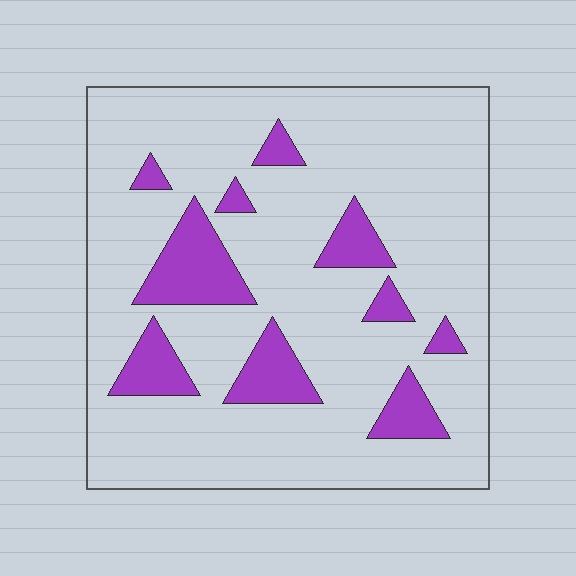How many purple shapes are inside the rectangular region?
10.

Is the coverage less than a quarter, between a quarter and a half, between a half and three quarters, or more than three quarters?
Less than a quarter.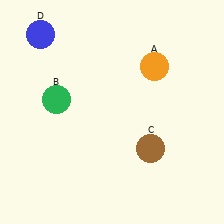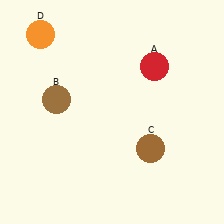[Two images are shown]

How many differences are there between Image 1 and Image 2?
There are 3 differences between the two images.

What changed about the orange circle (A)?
In Image 1, A is orange. In Image 2, it changed to red.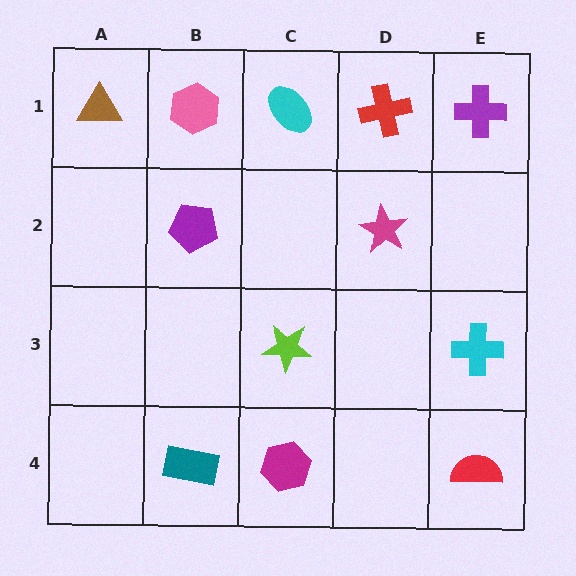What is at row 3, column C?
A lime star.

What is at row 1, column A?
A brown triangle.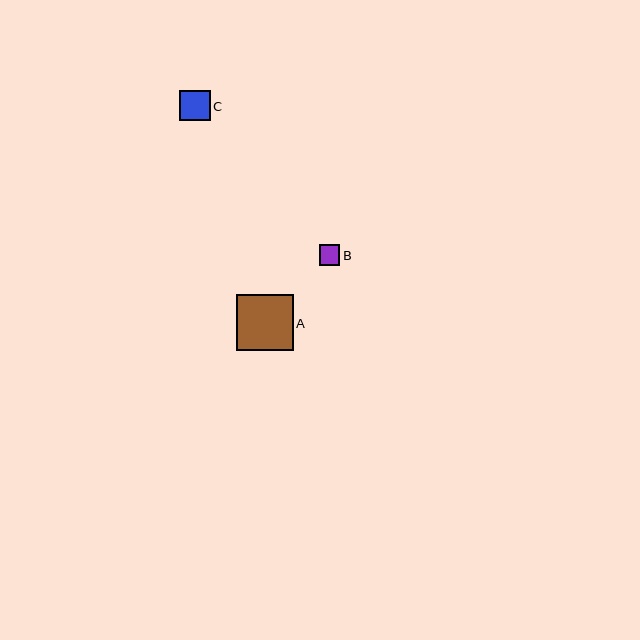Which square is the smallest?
Square B is the smallest with a size of approximately 20 pixels.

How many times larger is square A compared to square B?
Square A is approximately 2.8 times the size of square B.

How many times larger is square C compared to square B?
Square C is approximately 1.5 times the size of square B.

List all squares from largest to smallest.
From largest to smallest: A, C, B.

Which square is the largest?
Square A is the largest with a size of approximately 57 pixels.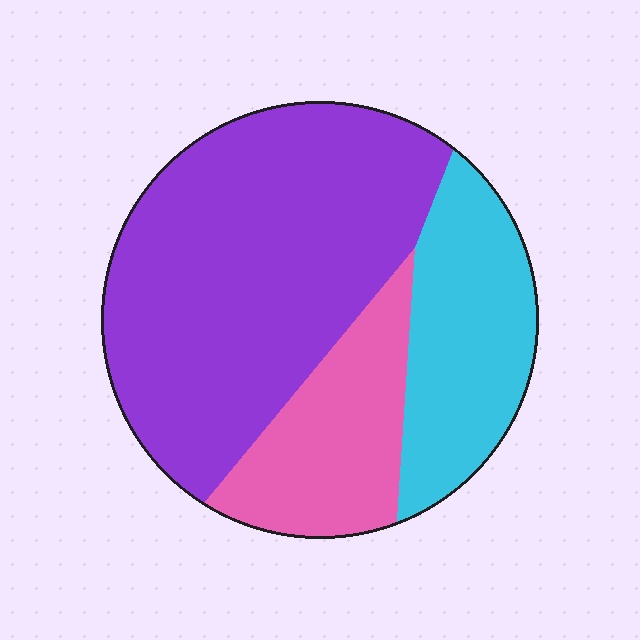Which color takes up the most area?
Purple, at roughly 55%.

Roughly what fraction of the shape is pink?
Pink takes up less than a quarter of the shape.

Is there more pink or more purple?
Purple.